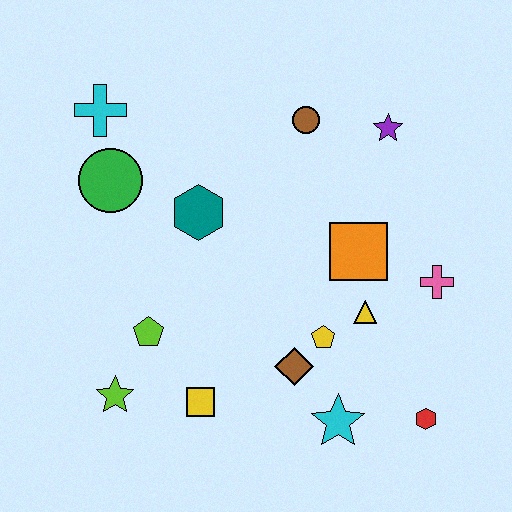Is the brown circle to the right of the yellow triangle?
No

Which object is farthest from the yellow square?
The purple star is farthest from the yellow square.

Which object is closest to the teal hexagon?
The green circle is closest to the teal hexagon.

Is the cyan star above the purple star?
No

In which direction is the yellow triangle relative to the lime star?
The yellow triangle is to the right of the lime star.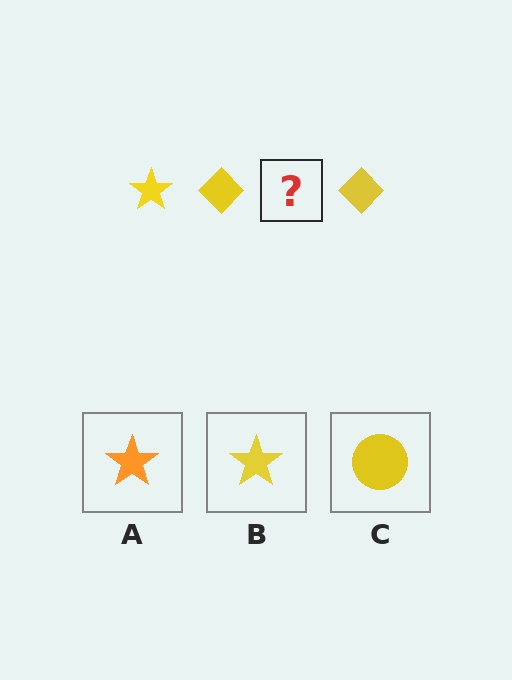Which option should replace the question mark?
Option B.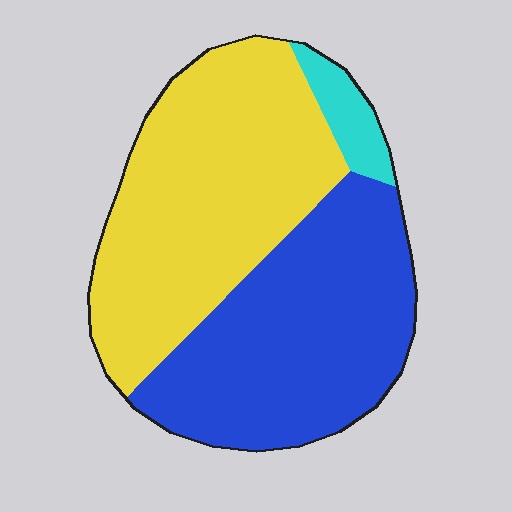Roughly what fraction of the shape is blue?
Blue covers about 45% of the shape.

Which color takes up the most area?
Yellow, at roughly 50%.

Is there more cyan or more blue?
Blue.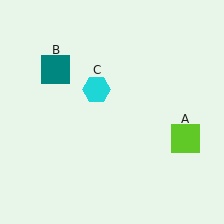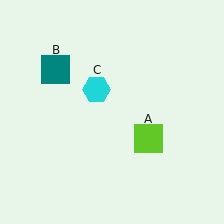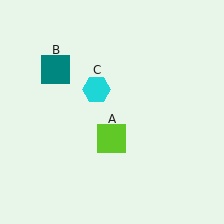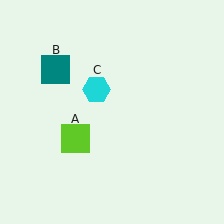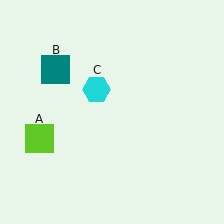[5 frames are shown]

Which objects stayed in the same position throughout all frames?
Teal square (object B) and cyan hexagon (object C) remained stationary.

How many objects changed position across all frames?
1 object changed position: lime square (object A).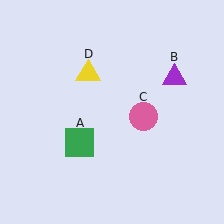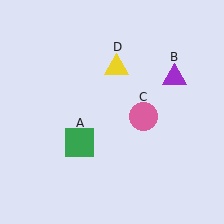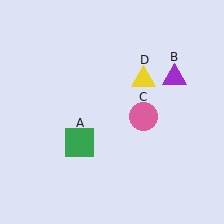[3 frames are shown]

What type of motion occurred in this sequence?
The yellow triangle (object D) rotated clockwise around the center of the scene.